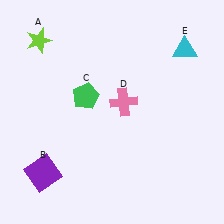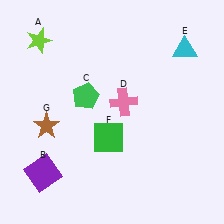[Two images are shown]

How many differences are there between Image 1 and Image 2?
There are 2 differences between the two images.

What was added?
A green square (F), a brown star (G) were added in Image 2.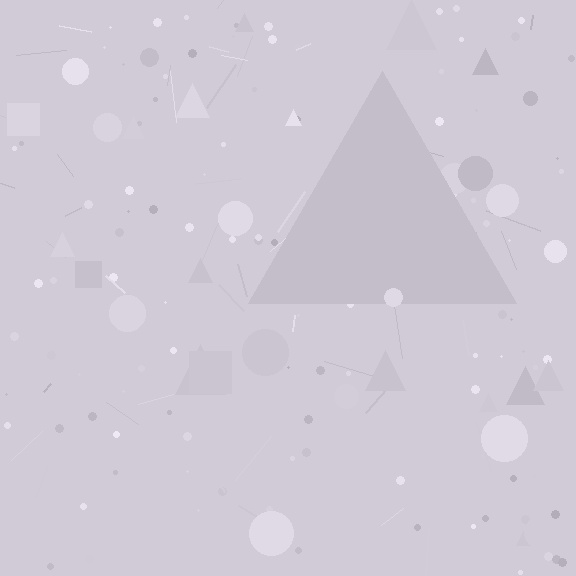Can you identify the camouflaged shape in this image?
The camouflaged shape is a triangle.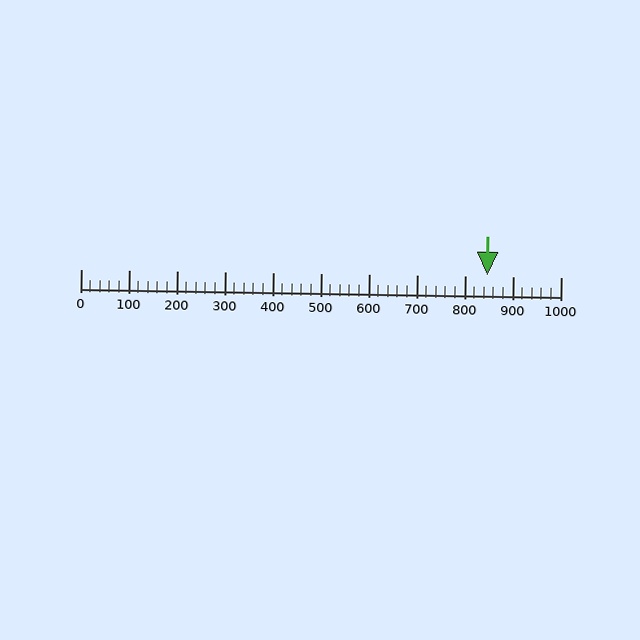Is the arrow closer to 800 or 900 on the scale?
The arrow is closer to 800.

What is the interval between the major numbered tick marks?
The major tick marks are spaced 100 units apart.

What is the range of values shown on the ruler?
The ruler shows values from 0 to 1000.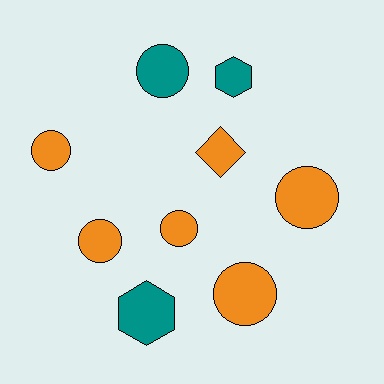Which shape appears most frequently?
Circle, with 6 objects.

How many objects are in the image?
There are 9 objects.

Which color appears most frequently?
Orange, with 6 objects.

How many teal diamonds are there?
There are no teal diamonds.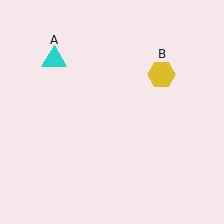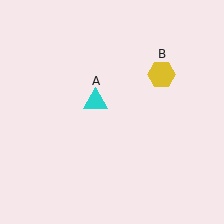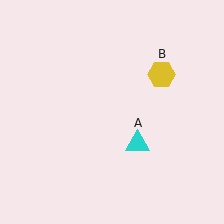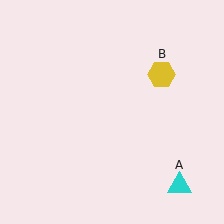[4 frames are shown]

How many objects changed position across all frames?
1 object changed position: cyan triangle (object A).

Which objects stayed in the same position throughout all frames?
Yellow hexagon (object B) remained stationary.